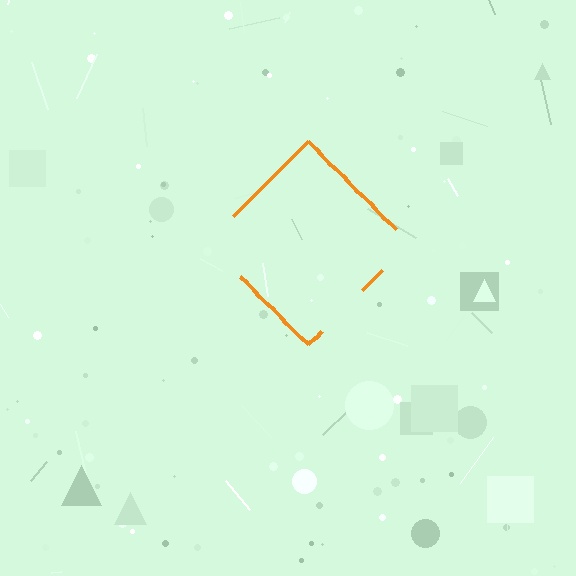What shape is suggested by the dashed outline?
The dashed outline suggests a diamond.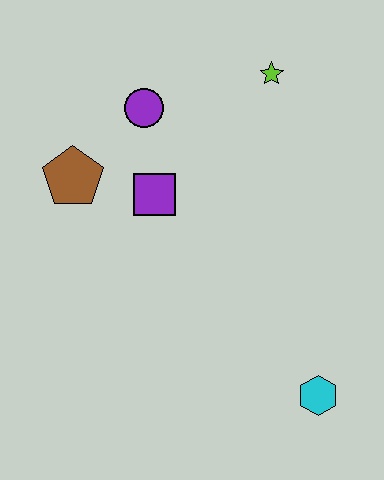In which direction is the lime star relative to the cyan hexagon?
The lime star is above the cyan hexagon.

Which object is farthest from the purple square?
The cyan hexagon is farthest from the purple square.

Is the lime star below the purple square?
No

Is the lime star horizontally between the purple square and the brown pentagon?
No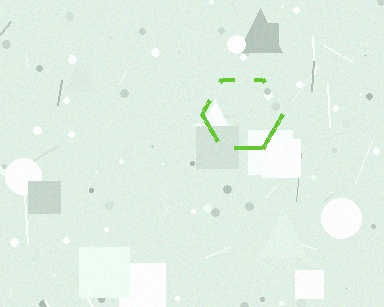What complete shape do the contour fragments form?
The contour fragments form a hexagon.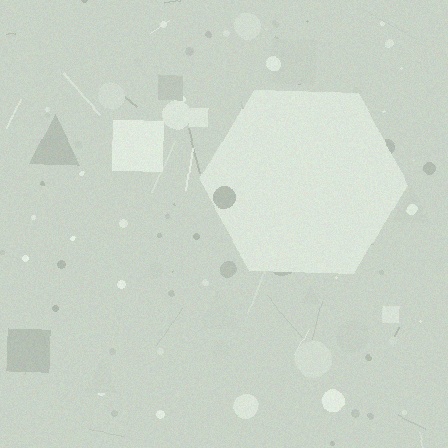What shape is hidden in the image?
A hexagon is hidden in the image.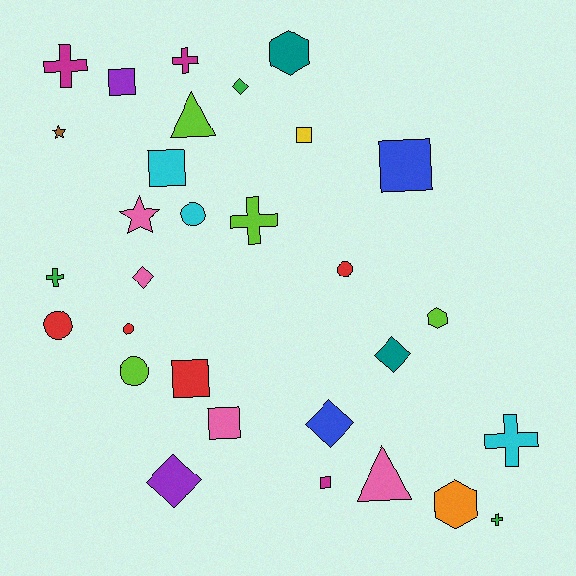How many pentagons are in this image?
There are no pentagons.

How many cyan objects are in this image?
There are 3 cyan objects.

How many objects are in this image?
There are 30 objects.